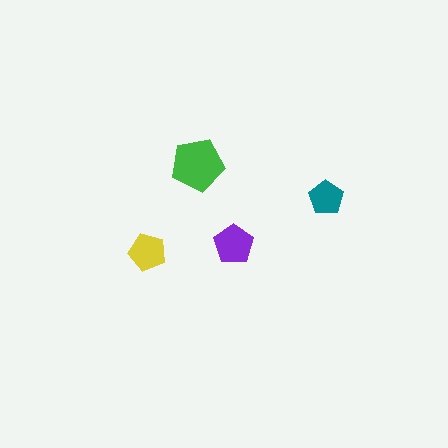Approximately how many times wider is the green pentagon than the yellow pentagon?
About 1.5 times wider.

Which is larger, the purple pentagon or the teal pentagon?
The purple one.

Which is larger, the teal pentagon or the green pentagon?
The green one.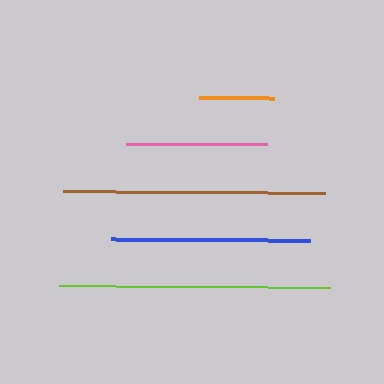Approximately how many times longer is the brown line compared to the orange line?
The brown line is approximately 3.5 times the length of the orange line.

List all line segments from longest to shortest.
From longest to shortest: lime, brown, blue, pink, orange.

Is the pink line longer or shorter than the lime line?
The lime line is longer than the pink line.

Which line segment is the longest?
The lime line is the longest at approximately 271 pixels.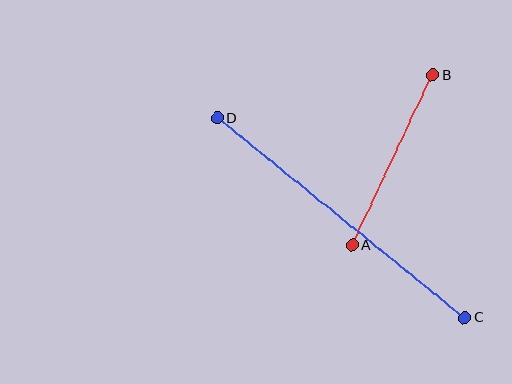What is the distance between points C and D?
The distance is approximately 318 pixels.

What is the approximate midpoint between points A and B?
The midpoint is at approximately (392, 160) pixels.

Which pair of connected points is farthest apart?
Points C and D are farthest apart.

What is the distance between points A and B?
The distance is approximately 188 pixels.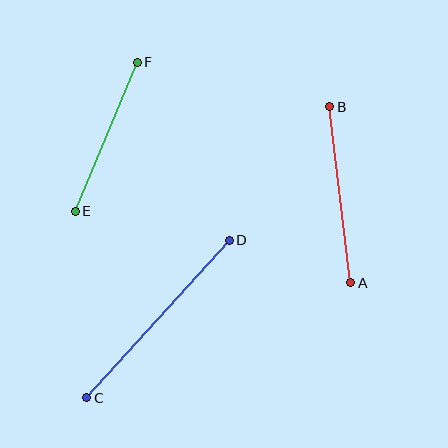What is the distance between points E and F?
The distance is approximately 161 pixels.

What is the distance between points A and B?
The distance is approximately 177 pixels.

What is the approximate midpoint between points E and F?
The midpoint is at approximately (106, 137) pixels.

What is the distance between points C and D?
The distance is approximately 212 pixels.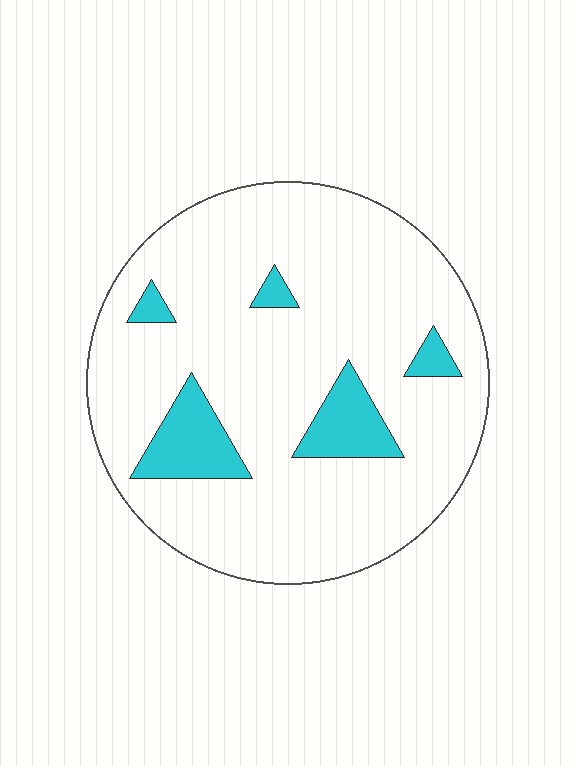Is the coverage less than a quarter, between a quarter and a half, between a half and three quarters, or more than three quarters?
Less than a quarter.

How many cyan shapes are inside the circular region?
5.